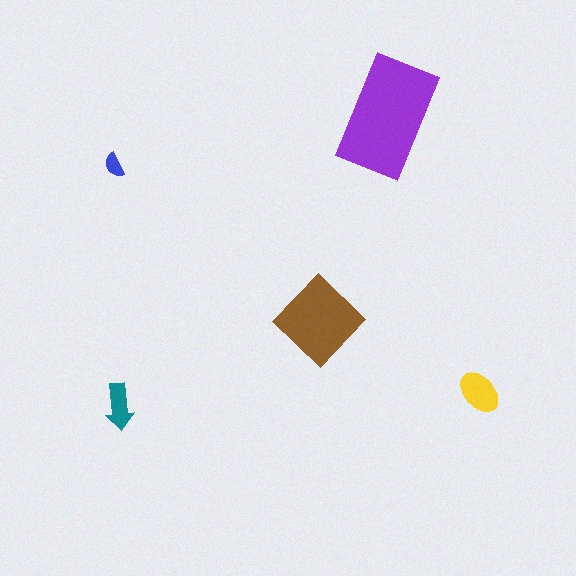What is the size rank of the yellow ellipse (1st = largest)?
3rd.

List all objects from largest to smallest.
The purple rectangle, the brown diamond, the yellow ellipse, the teal arrow, the blue semicircle.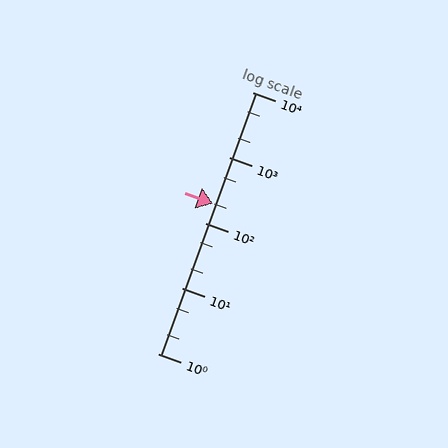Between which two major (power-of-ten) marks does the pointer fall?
The pointer is between 100 and 1000.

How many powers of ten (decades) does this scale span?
The scale spans 4 decades, from 1 to 10000.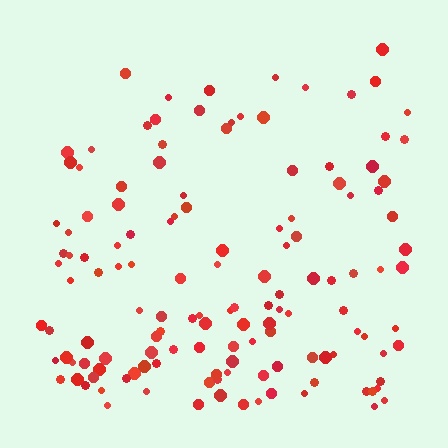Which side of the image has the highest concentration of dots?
The bottom.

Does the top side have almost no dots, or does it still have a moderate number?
Still a moderate number, just noticeably fewer than the bottom.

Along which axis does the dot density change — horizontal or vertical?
Vertical.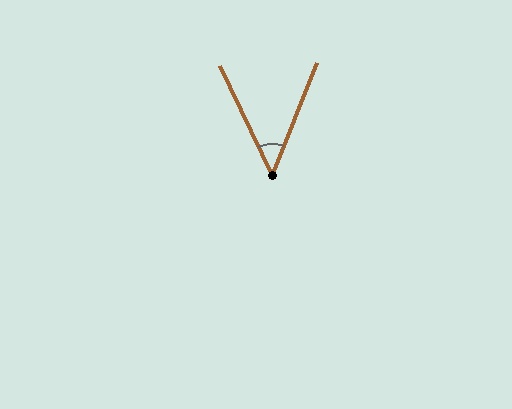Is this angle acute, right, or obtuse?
It is acute.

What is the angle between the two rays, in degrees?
Approximately 47 degrees.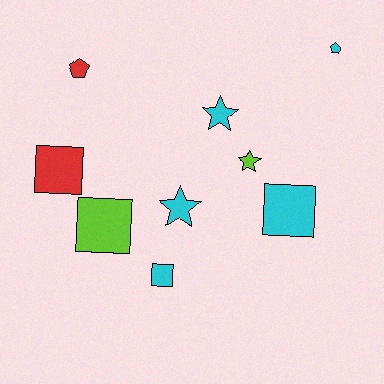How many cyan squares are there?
There are 2 cyan squares.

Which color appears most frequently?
Cyan, with 5 objects.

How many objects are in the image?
There are 9 objects.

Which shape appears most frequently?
Square, with 4 objects.